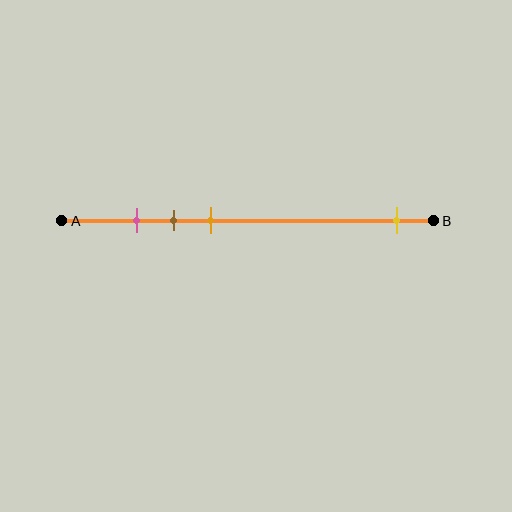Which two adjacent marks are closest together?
The pink and brown marks are the closest adjacent pair.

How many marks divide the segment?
There are 4 marks dividing the segment.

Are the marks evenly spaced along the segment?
No, the marks are not evenly spaced.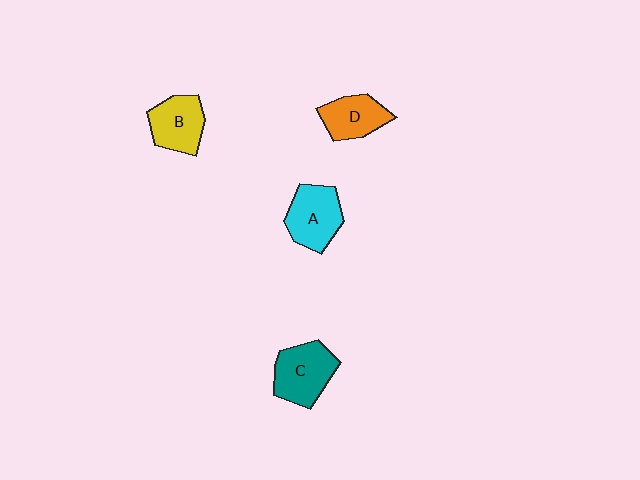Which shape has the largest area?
Shape C (teal).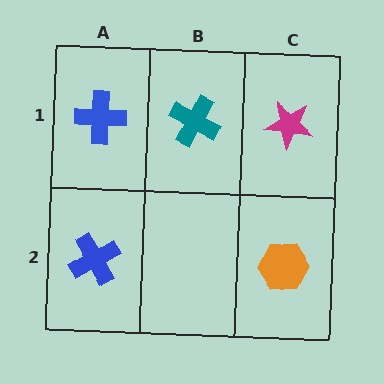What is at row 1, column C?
A magenta star.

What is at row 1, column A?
A blue cross.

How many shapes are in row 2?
2 shapes.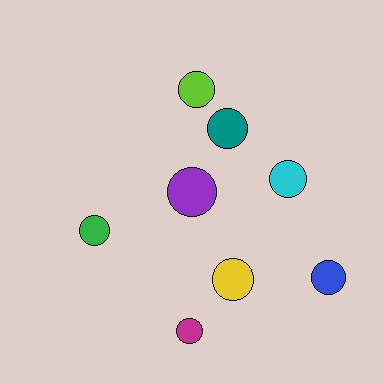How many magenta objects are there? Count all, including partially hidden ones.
There is 1 magenta object.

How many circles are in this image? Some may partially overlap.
There are 8 circles.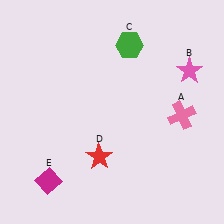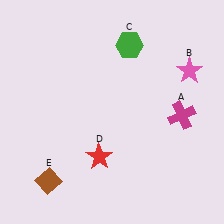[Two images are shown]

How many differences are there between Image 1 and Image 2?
There are 2 differences between the two images.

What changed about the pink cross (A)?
In Image 1, A is pink. In Image 2, it changed to magenta.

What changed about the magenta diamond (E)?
In Image 1, E is magenta. In Image 2, it changed to brown.